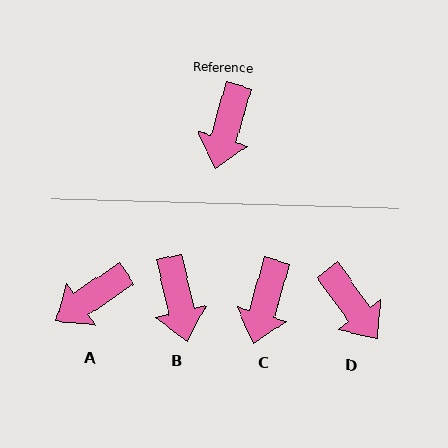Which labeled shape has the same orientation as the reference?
C.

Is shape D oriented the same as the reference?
No, it is off by about 52 degrees.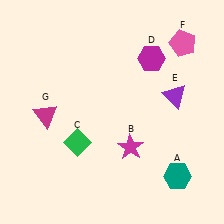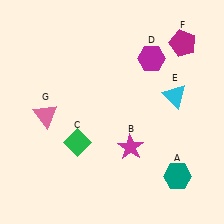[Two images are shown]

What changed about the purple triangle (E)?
In Image 1, E is purple. In Image 2, it changed to cyan.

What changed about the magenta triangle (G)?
In Image 1, G is magenta. In Image 2, it changed to pink.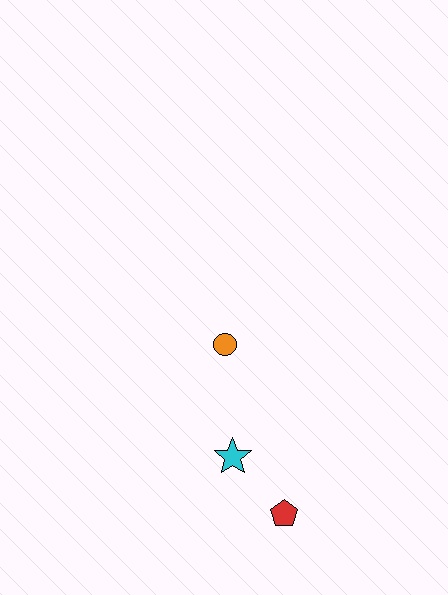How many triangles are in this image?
There are no triangles.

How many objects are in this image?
There are 3 objects.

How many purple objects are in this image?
There are no purple objects.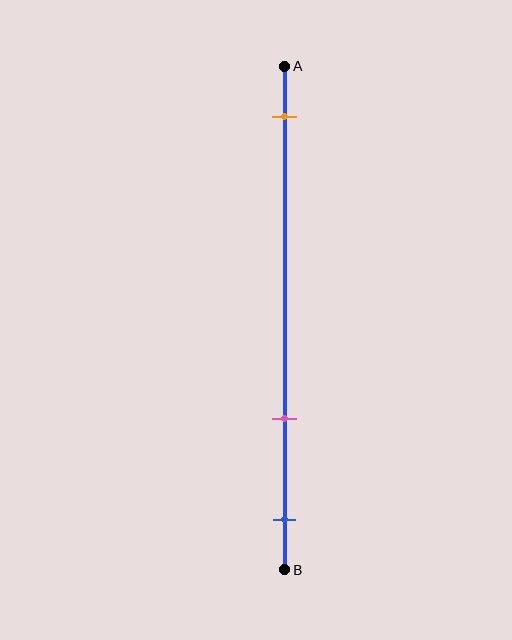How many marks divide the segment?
There are 3 marks dividing the segment.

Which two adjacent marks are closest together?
The pink and blue marks are the closest adjacent pair.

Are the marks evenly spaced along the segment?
No, the marks are not evenly spaced.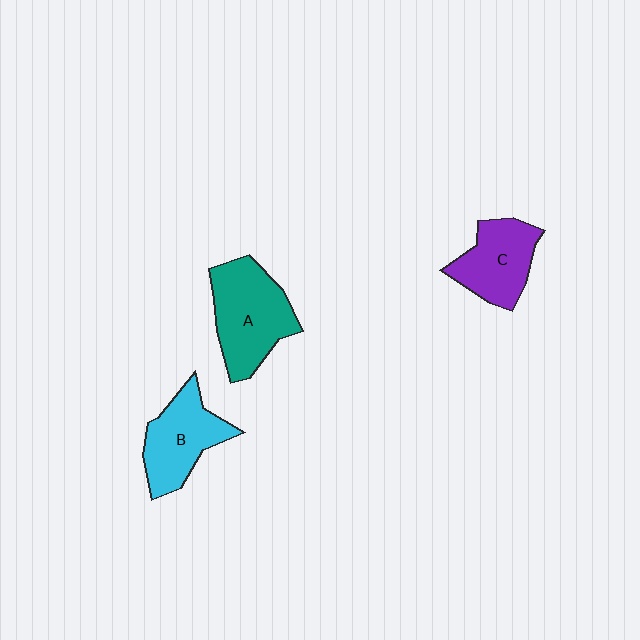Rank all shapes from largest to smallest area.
From largest to smallest: A (teal), B (cyan), C (purple).